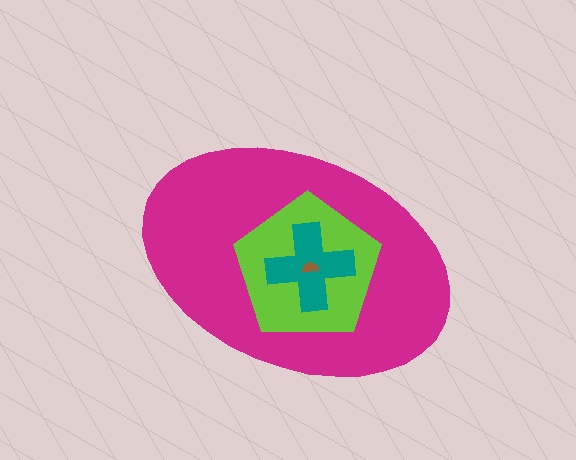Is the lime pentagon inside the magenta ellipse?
Yes.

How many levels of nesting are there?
4.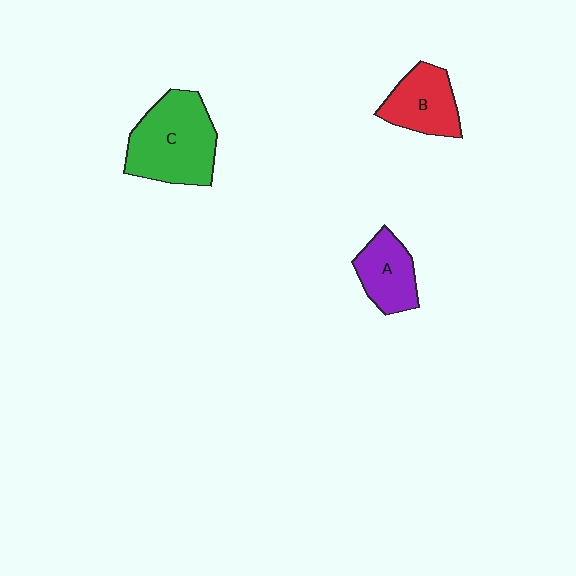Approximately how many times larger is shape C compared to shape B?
Approximately 1.6 times.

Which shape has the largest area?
Shape C (green).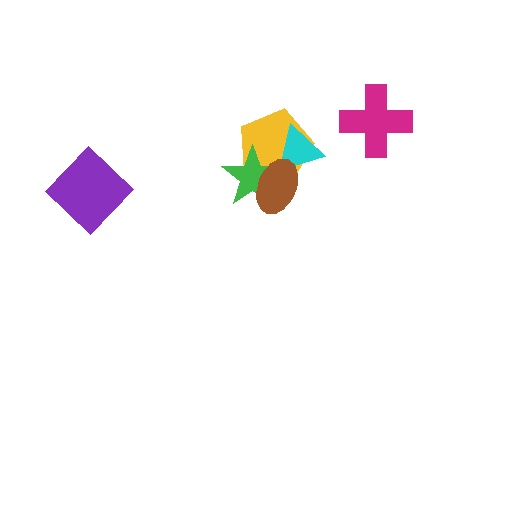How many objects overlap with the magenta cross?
0 objects overlap with the magenta cross.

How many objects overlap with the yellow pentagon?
3 objects overlap with the yellow pentagon.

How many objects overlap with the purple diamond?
0 objects overlap with the purple diamond.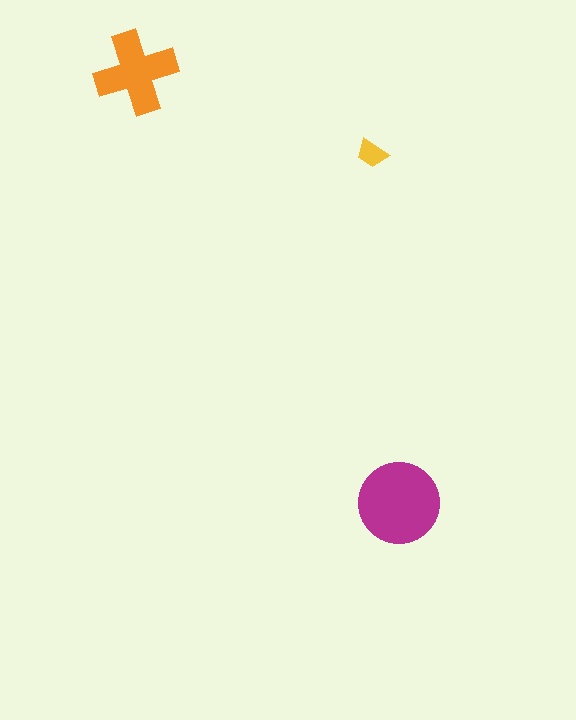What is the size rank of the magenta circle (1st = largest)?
1st.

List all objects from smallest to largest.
The yellow trapezoid, the orange cross, the magenta circle.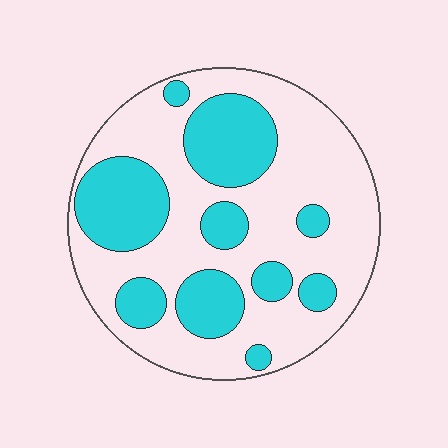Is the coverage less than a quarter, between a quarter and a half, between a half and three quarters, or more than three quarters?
Between a quarter and a half.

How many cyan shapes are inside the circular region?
10.